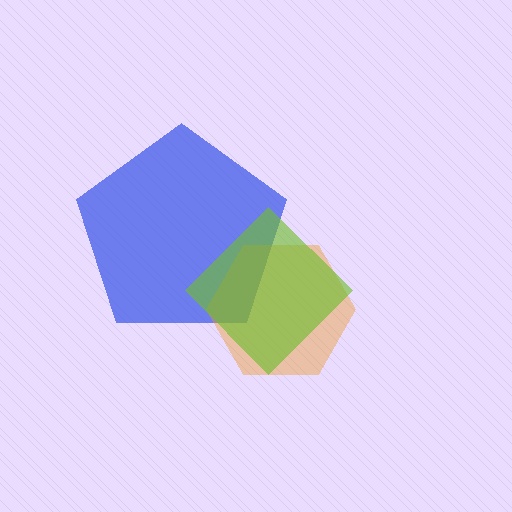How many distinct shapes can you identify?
There are 3 distinct shapes: a blue pentagon, an orange hexagon, a lime diamond.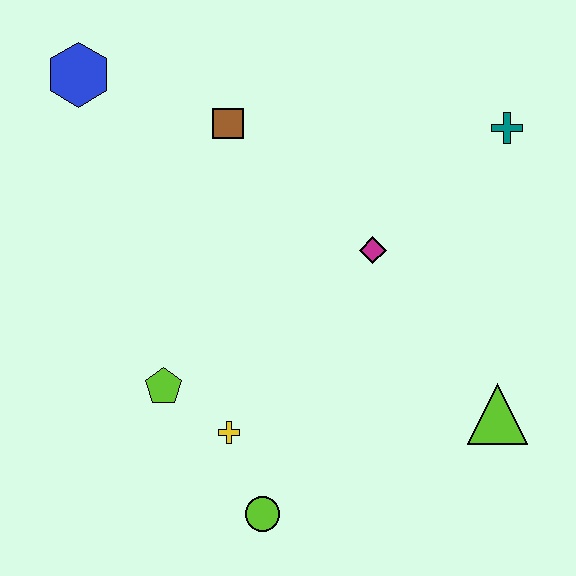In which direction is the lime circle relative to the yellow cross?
The lime circle is below the yellow cross.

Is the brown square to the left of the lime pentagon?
No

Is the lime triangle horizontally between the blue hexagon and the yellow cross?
No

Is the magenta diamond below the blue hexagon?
Yes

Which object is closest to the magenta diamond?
The teal cross is closest to the magenta diamond.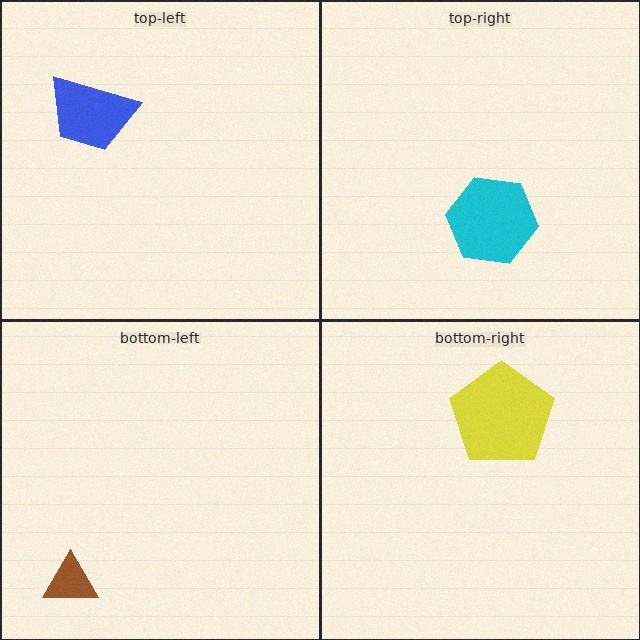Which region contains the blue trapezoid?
The top-left region.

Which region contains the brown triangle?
The bottom-left region.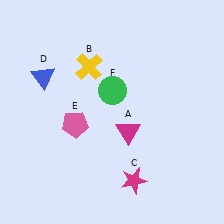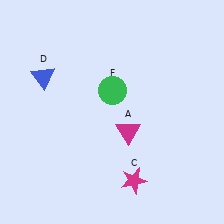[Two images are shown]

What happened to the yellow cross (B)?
The yellow cross (B) was removed in Image 2. It was in the top-left area of Image 1.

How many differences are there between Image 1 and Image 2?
There are 2 differences between the two images.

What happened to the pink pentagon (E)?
The pink pentagon (E) was removed in Image 2. It was in the bottom-left area of Image 1.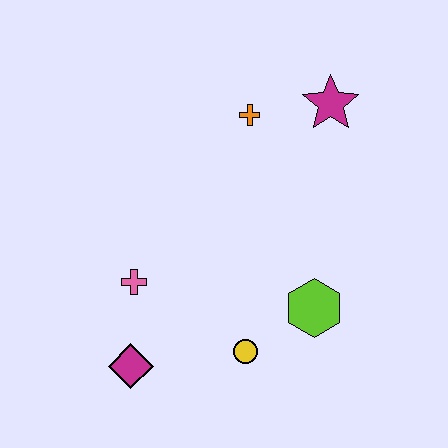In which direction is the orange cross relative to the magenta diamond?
The orange cross is above the magenta diamond.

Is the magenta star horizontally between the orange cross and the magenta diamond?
No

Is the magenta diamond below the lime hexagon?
Yes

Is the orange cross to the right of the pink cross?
Yes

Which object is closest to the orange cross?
The magenta star is closest to the orange cross.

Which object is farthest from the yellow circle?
The magenta star is farthest from the yellow circle.